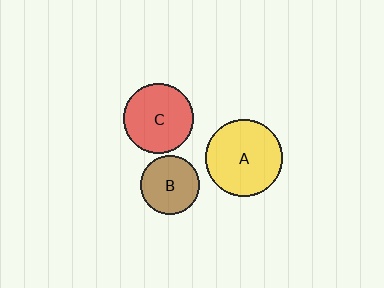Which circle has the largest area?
Circle A (yellow).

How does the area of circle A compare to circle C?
Approximately 1.2 times.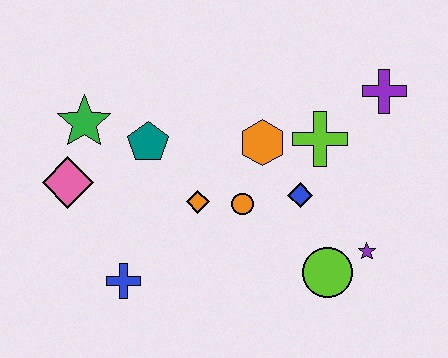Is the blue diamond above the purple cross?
No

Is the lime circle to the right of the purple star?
No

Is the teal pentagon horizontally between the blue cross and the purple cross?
Yes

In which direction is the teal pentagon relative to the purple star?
The teal pentagon is to the left of the purple star.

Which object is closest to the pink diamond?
The green star is closest to the pink diamond.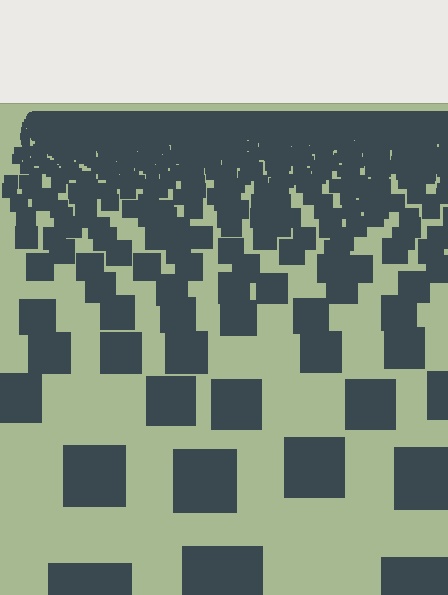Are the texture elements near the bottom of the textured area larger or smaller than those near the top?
Larger. Near the bottom, elements are closer to the viewer and appear at a bigger on-screen size.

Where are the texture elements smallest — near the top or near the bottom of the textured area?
Near the top.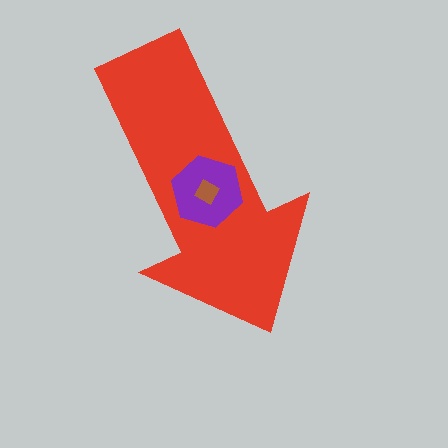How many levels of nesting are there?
3.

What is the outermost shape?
The red arrow.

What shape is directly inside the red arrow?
The purple hexagon.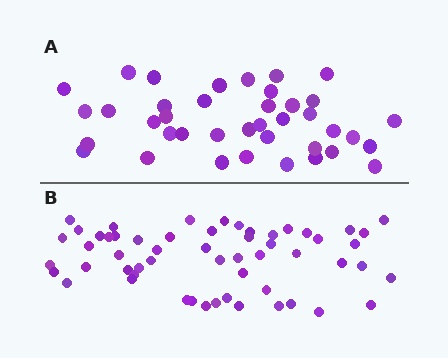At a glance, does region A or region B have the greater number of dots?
Region B (the bottom region) has more dots.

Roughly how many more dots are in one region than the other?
Region B has approximately 15 more dots than region A.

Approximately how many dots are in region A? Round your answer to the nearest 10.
About 40 dots. (The exact count is 39, which rounds to 40.)